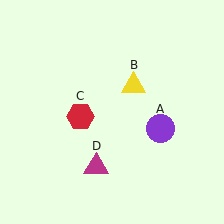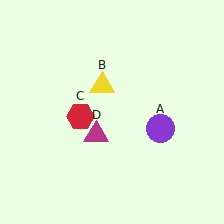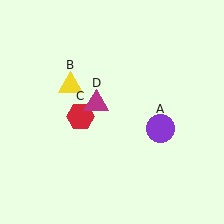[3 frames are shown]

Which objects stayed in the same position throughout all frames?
Purple circle (object A) and red hexagon (object C) remained stationary.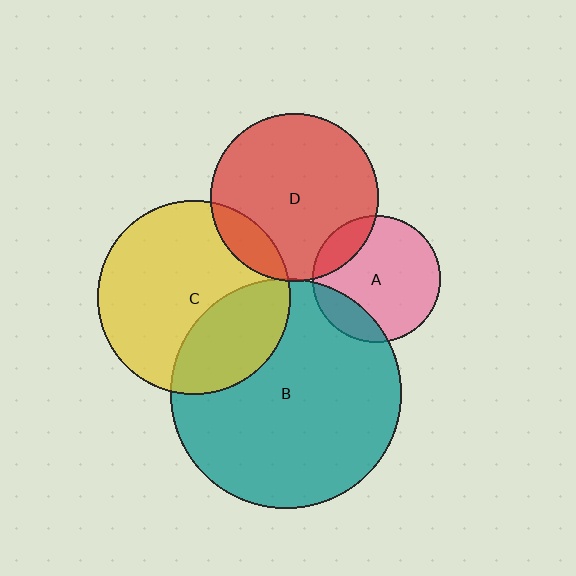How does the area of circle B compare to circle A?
Approximately 3.3 times.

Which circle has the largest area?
Circle B (teal).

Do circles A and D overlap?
Yes.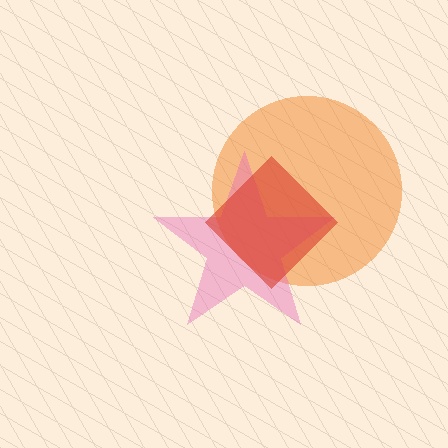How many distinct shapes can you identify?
There are 3 distinct shapes: an orange circle, a pink star, a red diamond.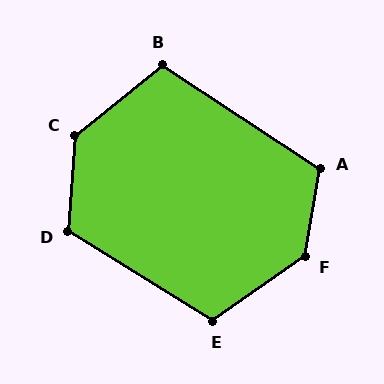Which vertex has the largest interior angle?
F, at approximately 134 degrees.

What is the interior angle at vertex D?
Approximately 118 degrees (obtuse).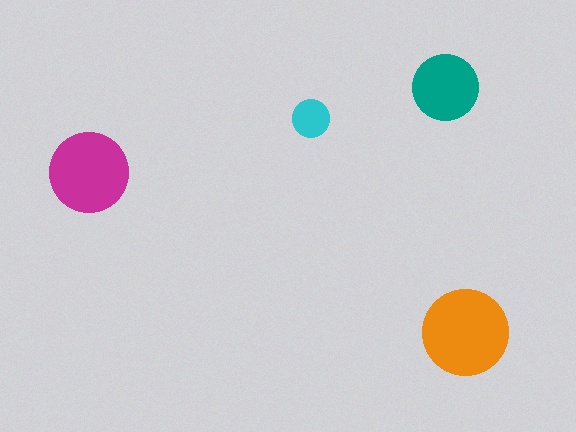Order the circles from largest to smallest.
the orange one, the magenta one, the teal one, the cyan one.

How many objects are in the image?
There are 4 objects in the image.